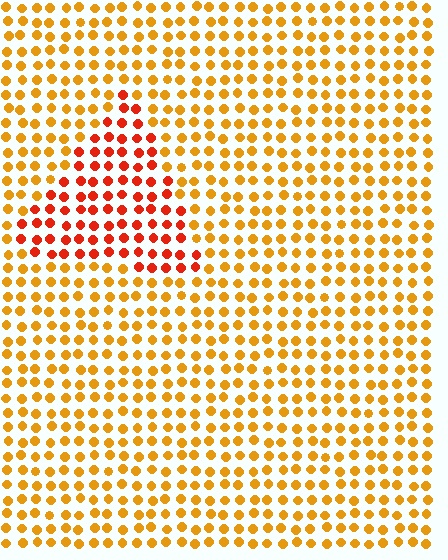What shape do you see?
I see a triangle.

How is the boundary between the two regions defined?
The boundary is defined purely by a slight shift in hue (about 33 degrees). Spacing, size, and orientation are identical on both sides.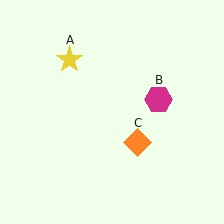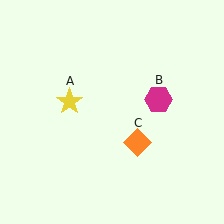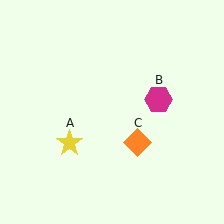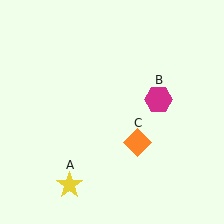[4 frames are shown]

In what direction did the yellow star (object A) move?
The yellow star (object A) moved down.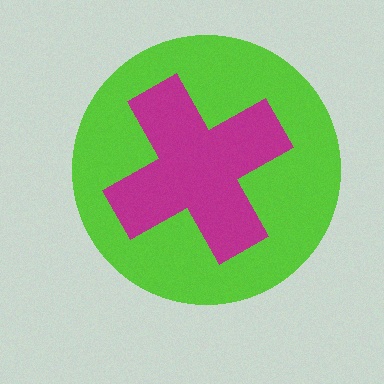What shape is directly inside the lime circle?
The magenta cross.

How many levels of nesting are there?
2.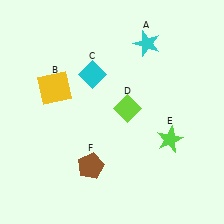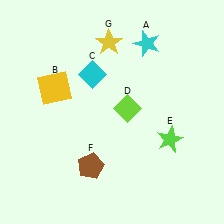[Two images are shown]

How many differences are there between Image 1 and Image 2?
There is 1 difference between the two images.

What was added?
A yellow star (G) was added in Image 2.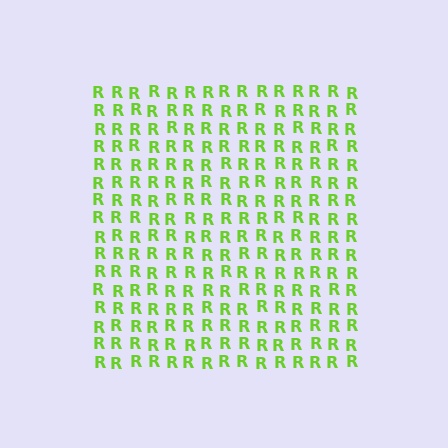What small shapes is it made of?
It is made of small letter R's.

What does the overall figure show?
The overall figure shows a square.